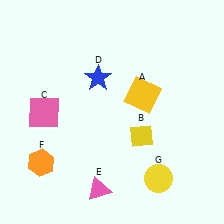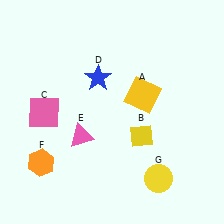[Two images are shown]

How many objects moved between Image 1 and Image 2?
1 object moved between the two images.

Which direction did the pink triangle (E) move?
The pink triangle (E) moved up.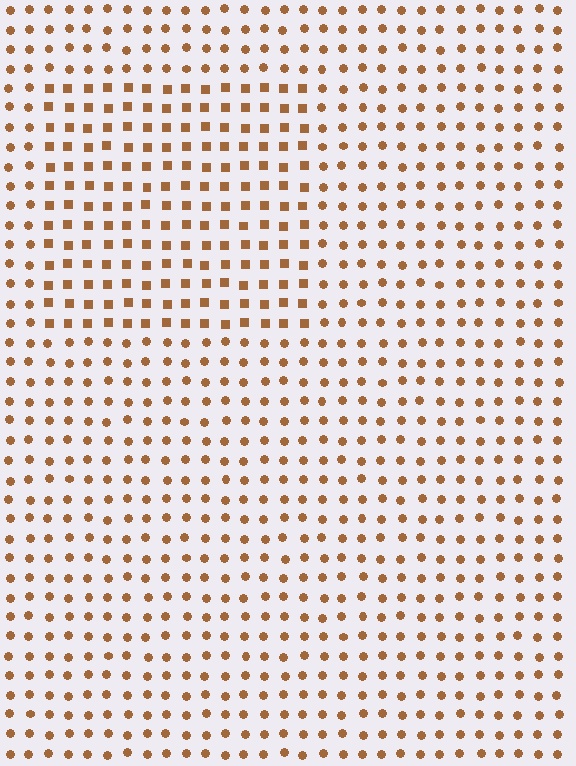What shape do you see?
I see a rectangle.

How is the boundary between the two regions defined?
The boundary is defined by a change in element shape: squares inside vs. circles outside. All elements share the same color and spacing.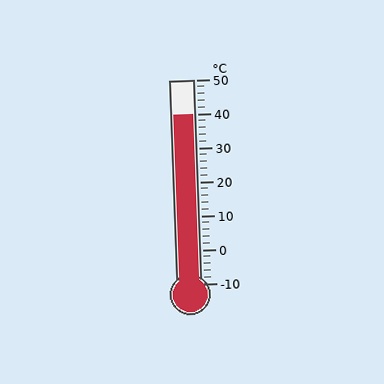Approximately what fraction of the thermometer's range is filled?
The thermometer is filled to approximately 85% of its range.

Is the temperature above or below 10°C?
The temperature is above 10°C.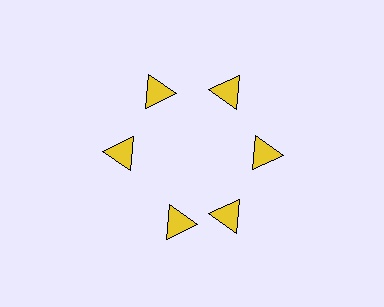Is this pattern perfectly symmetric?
No. The 6 yellow triangles are arranged in a ring, but one element near the 7 o'clock position is rotated out of alignment along the ring, breaking the 6-fold rotational symmetry.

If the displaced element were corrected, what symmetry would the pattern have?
It would have 6-fold rotational symmetry — the pattern would map onto itself every 60 degrees.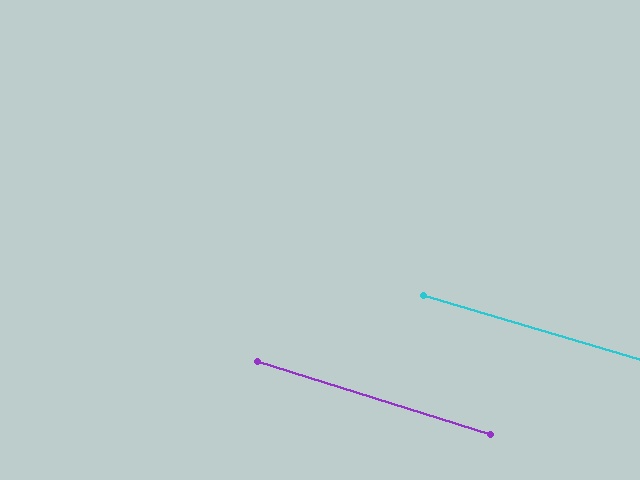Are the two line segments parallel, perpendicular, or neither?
Parallel — their directions differ by only 0.8°.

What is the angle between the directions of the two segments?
Approximately 1 degree.